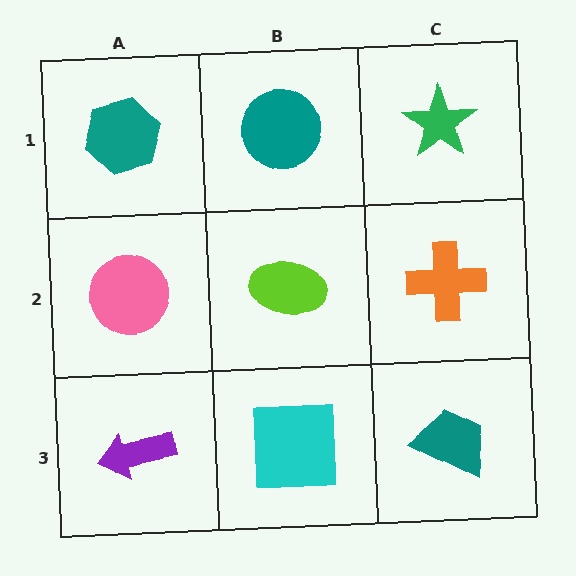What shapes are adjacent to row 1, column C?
An orange cross (row 2, column C), a teal circle (row 1, column B).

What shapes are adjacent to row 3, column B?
A lime ellipse (row 2, column B), a purple arrow (row 3, column A), a teal trapezoid (row 3, column C).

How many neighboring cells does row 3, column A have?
2.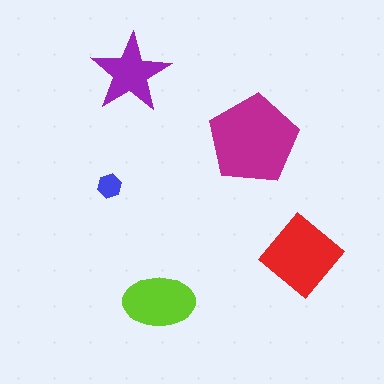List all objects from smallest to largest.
The blue hexagon, the purple star, the lime ellipse, the red diamond, the magenta pentagon.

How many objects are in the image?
There are 5 objects in the image.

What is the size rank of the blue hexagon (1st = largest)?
5th.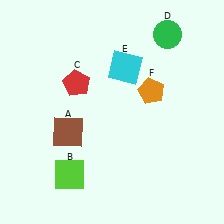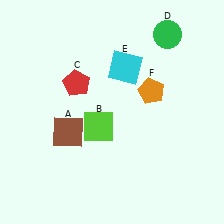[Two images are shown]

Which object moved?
The lime square (B) moved up.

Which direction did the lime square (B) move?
The lime square (B) moved up.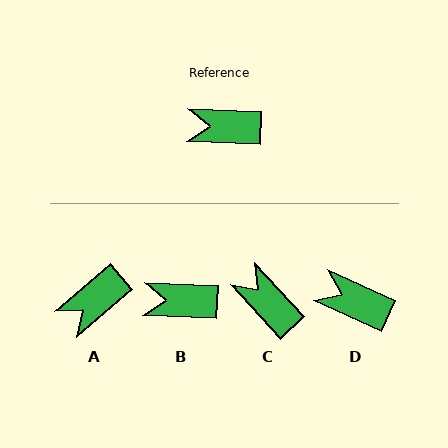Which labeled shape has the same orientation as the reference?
B.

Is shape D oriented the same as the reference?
No, it is off by about 23 degrees.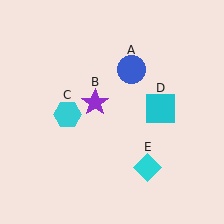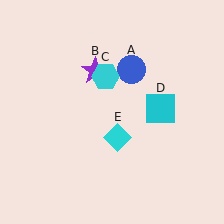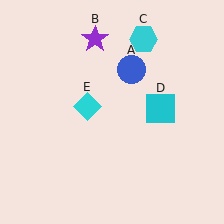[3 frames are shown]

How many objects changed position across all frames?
3 objects changed position: purple star (object B), cyan hexagon (object C), cyan diamond (object E).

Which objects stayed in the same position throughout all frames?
Blue circle (object A) and cyan square (object D) remained stationary.